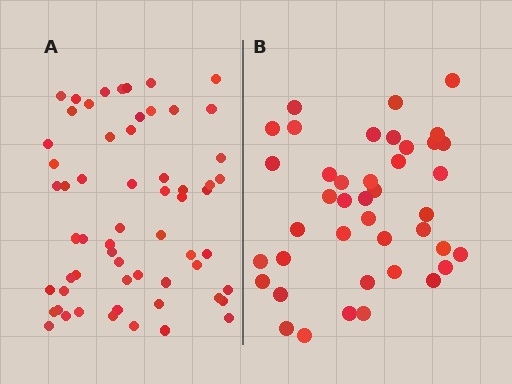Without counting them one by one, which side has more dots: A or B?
Region A (the left region) has more dots.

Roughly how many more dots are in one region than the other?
Region A has approximately 20 more dots than region B.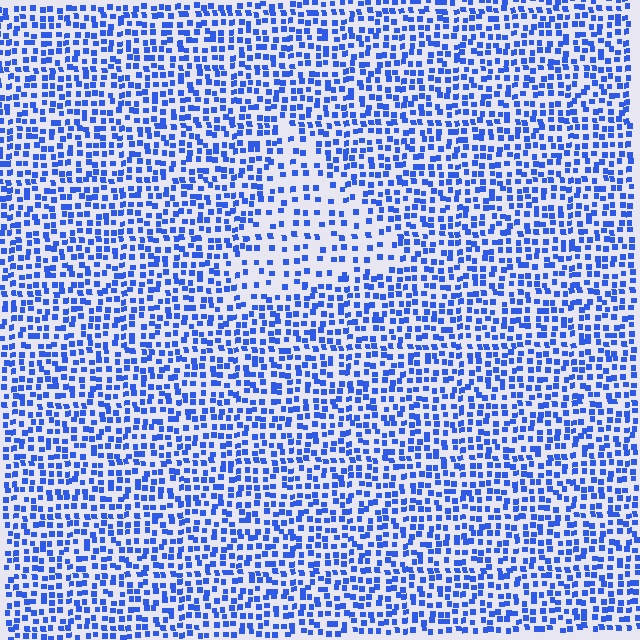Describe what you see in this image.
The image contains small blue elements arranged at two different densities. A triangle-shaped region is visible where the elements are less densely packed than the surrounding area.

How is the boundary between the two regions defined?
The boundary is defined by a change in element density (approximately 2.0x ratio). All elements are the same color, size, and shape.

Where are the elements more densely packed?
The elements are more densely packed outside the triangle boundary.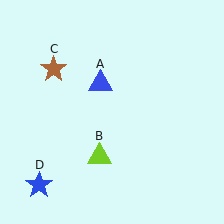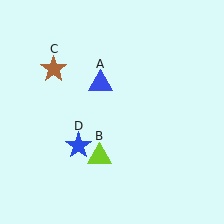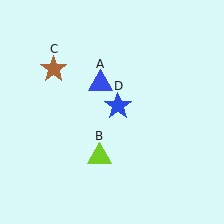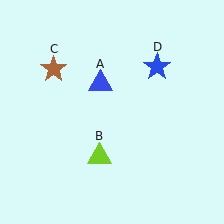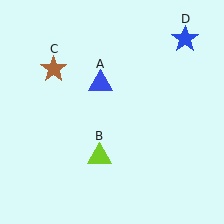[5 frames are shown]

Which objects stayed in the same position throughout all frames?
Blue triangle (object A) and lime triangle (object B) and brown star (object C) remained stationary.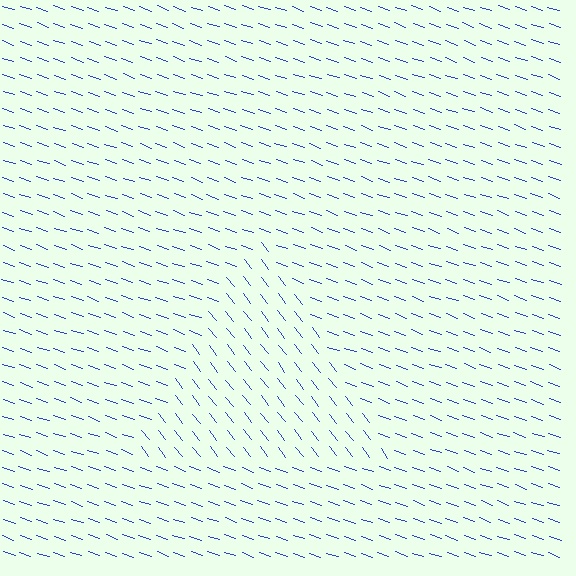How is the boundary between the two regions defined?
The boundary is defined purely by a change in line orientation (approximately 33 degrees difference). All lines are the same color and thickness.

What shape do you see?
I see a triangle.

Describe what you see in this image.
The image is filled with small blue line segments. A triangle region in the image has lines oriented differently from the surrounding lines, creating a visible texture boundary.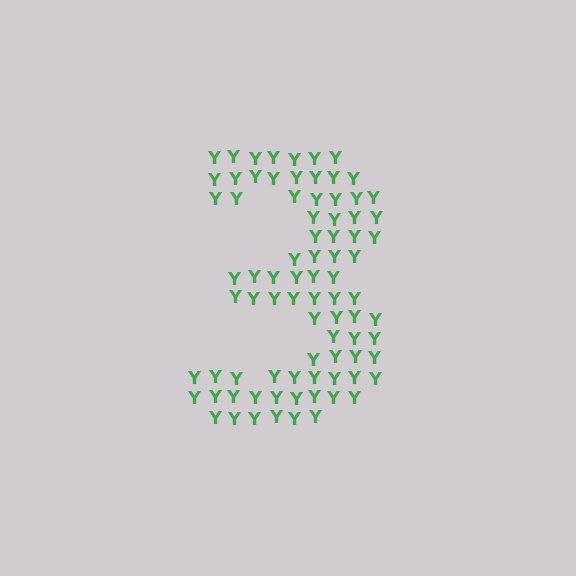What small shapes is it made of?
It is made of small letter Y's.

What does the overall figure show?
The overall figure shows the digit 3.